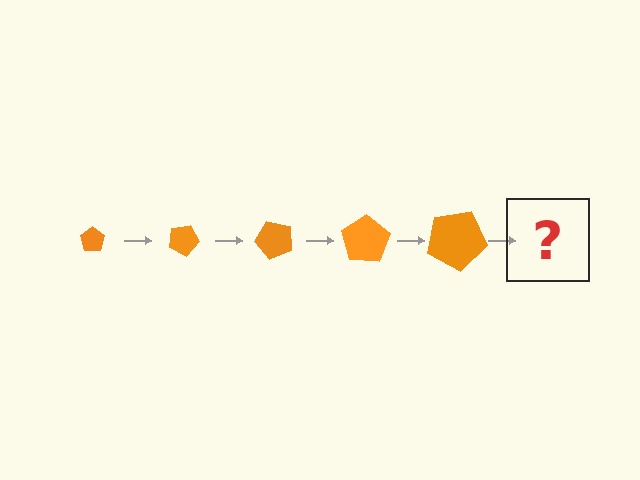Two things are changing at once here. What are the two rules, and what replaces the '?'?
The two rules are that the pentagon grows larger each step and it rotates 25 degrees each step. The '?' should be a pentagon, larger than the previous one and rotated 125 degrees from the start.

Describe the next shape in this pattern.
It should be a pentagon, larger than the previous one and rotated 125 degrees from the start.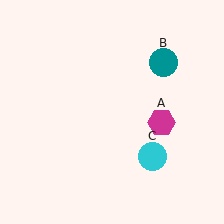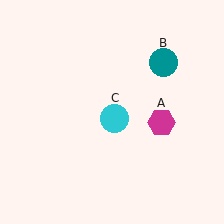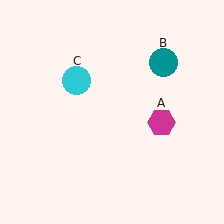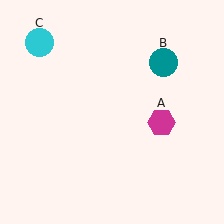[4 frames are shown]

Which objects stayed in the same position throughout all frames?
Magenta hexagon (object A) and teal circle (object B) remained stationary.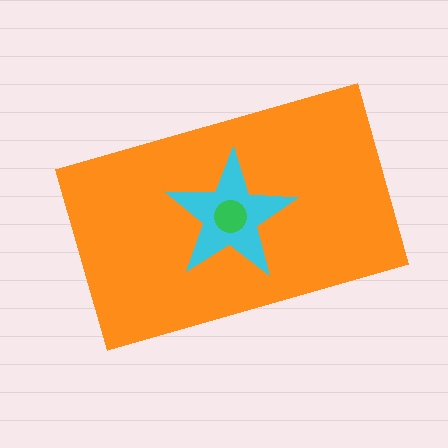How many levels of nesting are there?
3.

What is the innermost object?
The green circle.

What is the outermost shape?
The orange rectangle.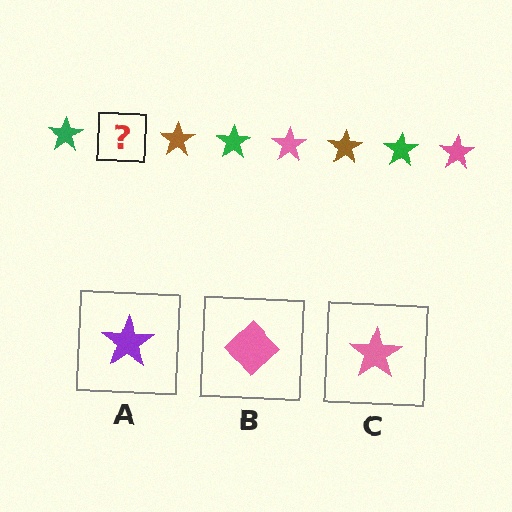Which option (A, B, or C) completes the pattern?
C.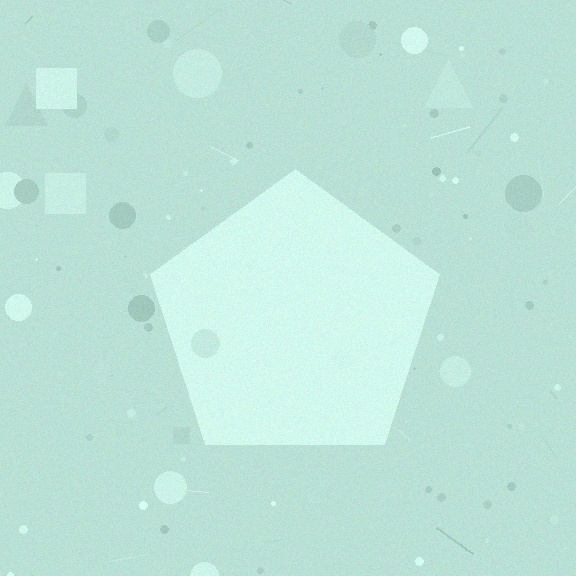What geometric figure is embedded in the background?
A pentagon is embedded in the background.